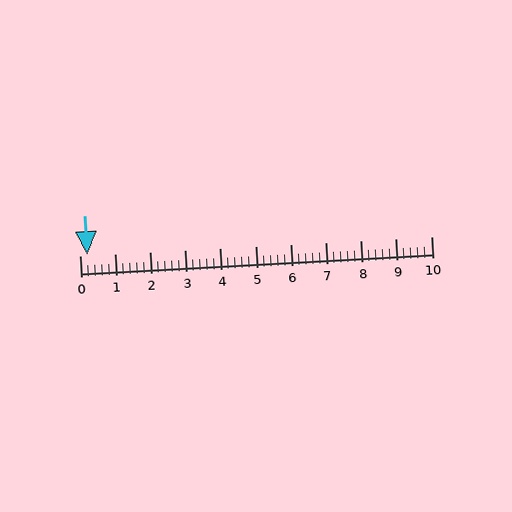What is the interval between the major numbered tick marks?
The major tick marks are spaced 1 units apart.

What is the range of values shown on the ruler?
The ruler shows values from 0 to 10.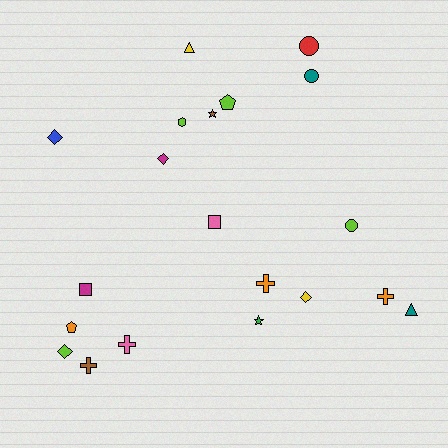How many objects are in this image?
There are 20 objects.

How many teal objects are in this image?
There are 2 teal objects.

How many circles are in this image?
There are 3 circles.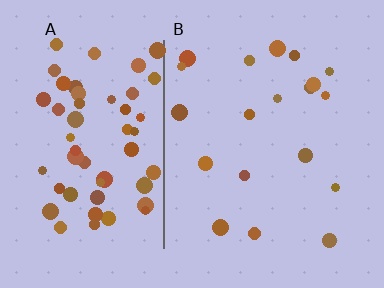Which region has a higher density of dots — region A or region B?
A (the left).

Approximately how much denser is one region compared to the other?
Approximately 3.0× — region A over region B.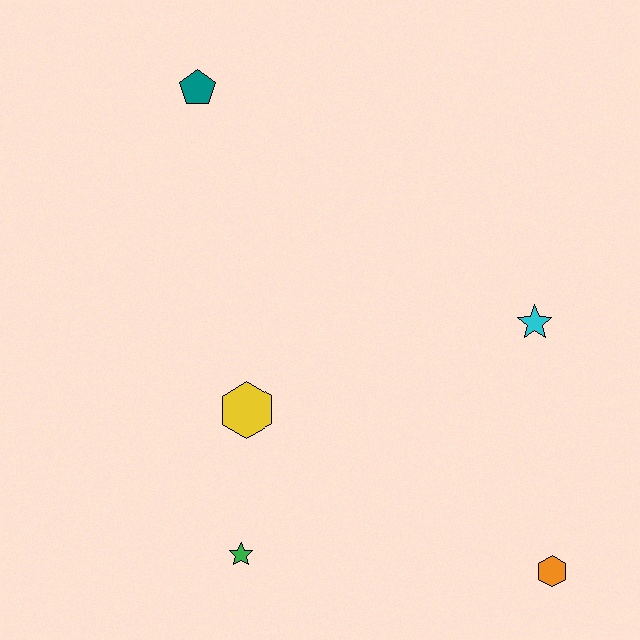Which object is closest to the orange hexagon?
The cyan star is closest to the orange hexagon.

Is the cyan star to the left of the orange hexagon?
Yes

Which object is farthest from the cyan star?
The teal pentagon is farthest from the cyan star.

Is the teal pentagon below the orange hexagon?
No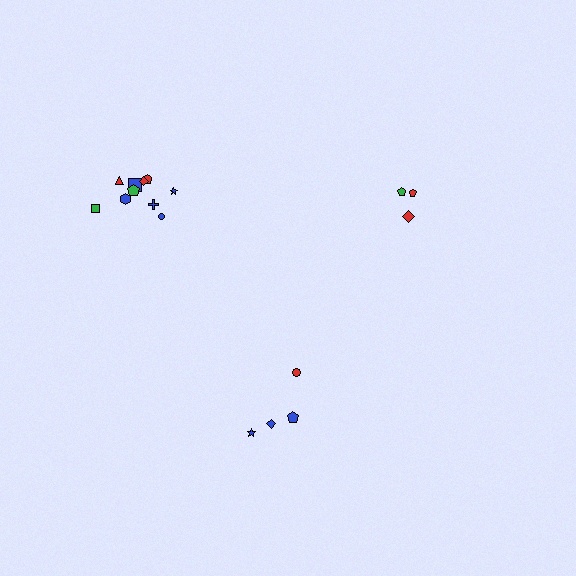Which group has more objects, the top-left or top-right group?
The top-left group.